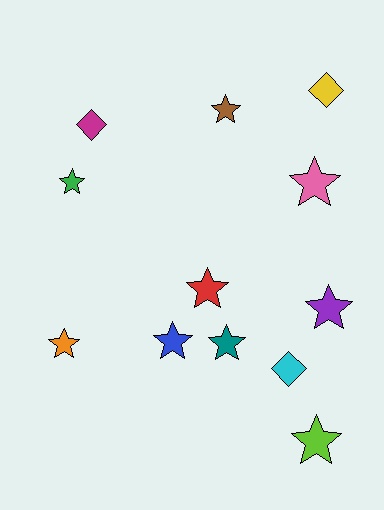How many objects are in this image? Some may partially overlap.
There are 12 objects.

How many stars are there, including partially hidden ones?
There are 9 stars.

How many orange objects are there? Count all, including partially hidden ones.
There is 1 orange object.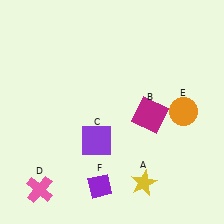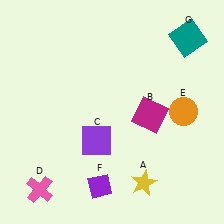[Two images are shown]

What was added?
A teal square (G) was added in Image 2.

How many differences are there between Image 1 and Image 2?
There is 1 difference between the two images.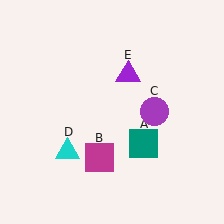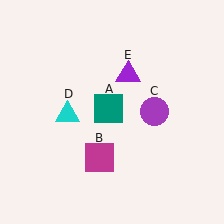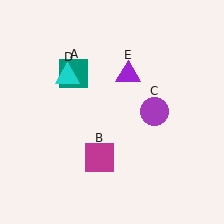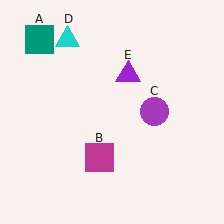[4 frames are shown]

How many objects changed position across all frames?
2 objects changed position: teal square (object A), cyan triangle (object D).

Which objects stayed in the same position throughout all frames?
Magenta square (object B) and purple circle (object C) and purple triangle (object E) remained stationary.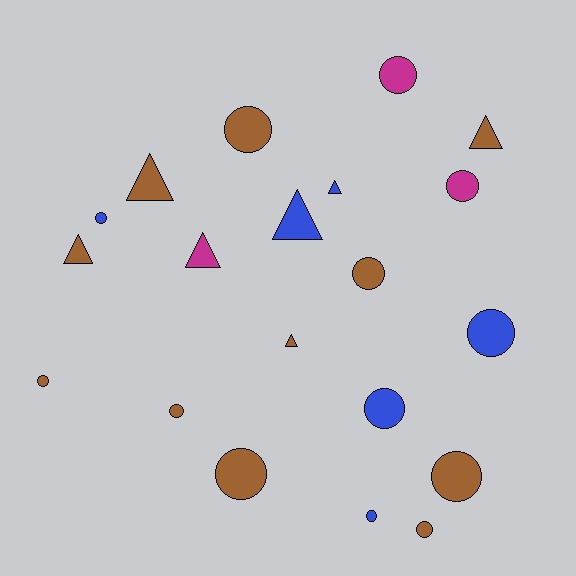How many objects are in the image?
There are 20 objects.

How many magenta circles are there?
There are 2 magenta circles.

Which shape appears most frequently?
Circle, with 13 objects.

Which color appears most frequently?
Brown, with 11 objects.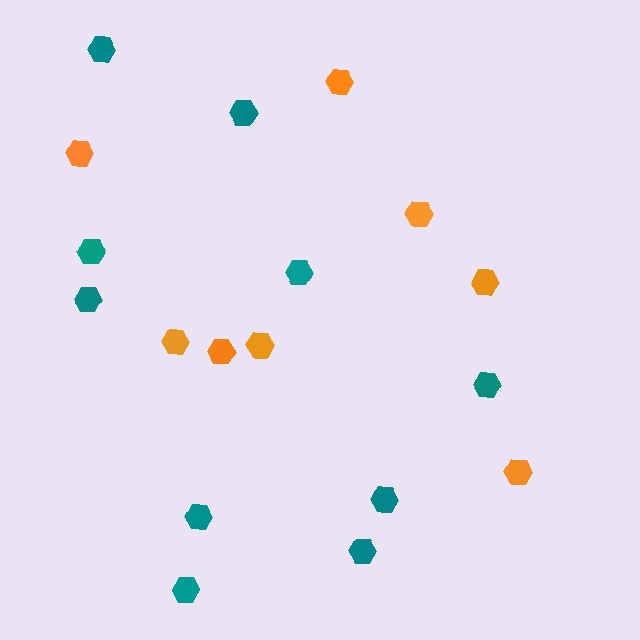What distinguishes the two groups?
There are 2 groups: one group of teal hexagons (10) and one group of orange hexagons (8).